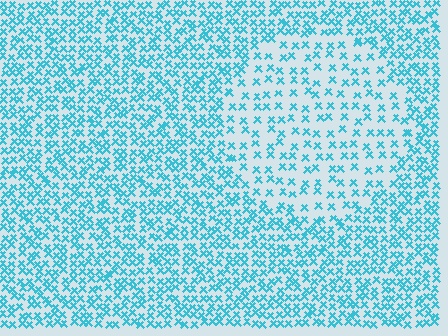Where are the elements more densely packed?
The elements are more densely packed outside the circle boundary.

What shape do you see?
I see a circle.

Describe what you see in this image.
The image contains small cyan elements arranged at two different densities. A circle-shaped region is visible where the elements are less densely packed than the surrounding area.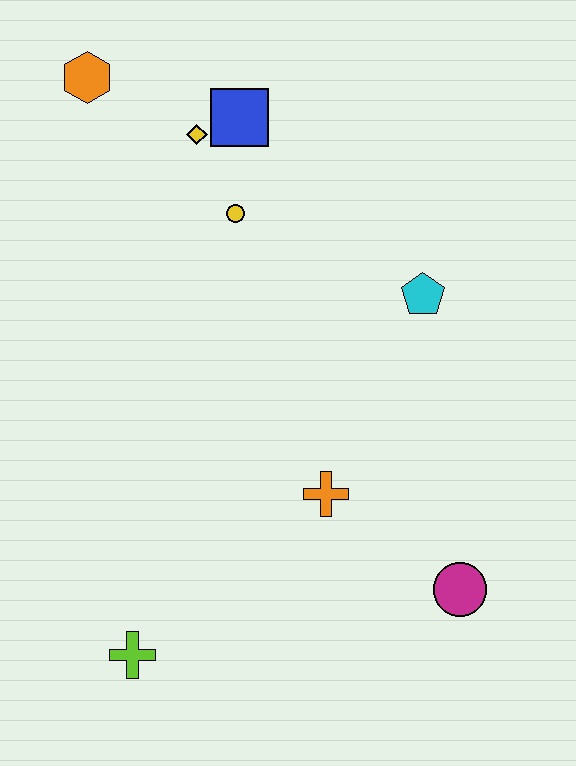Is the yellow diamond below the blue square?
Yes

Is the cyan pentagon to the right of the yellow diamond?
Yes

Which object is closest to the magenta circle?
The orange cross is closest to the magenta circle.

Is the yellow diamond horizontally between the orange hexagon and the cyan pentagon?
Yes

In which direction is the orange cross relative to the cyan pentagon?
The orange cross is below the cyan pentagon.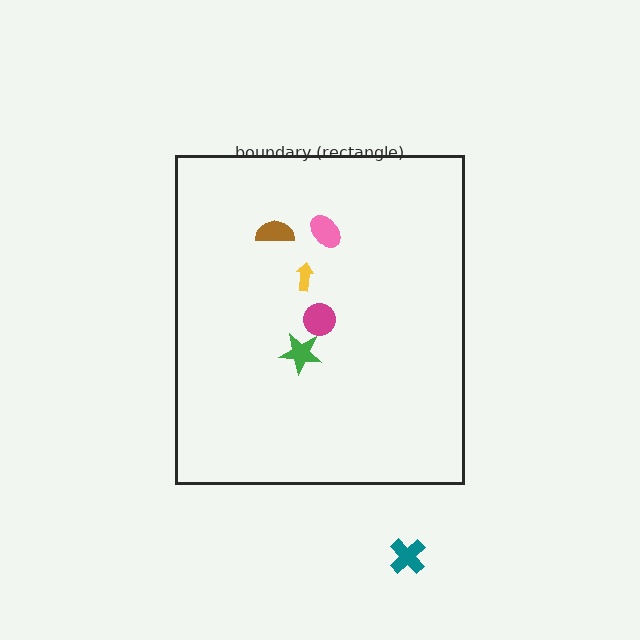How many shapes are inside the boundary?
5 inside, 1 outside.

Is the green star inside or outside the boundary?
Inside.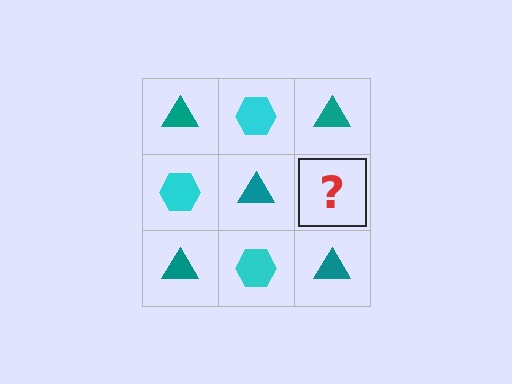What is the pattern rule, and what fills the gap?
The rule is that it alternates teal triangle and cyan hexagon in a checkerboard pattern. The gap should be filled with a cyan hexagon.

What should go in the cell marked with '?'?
The missing cell should contain a cyan hexagon.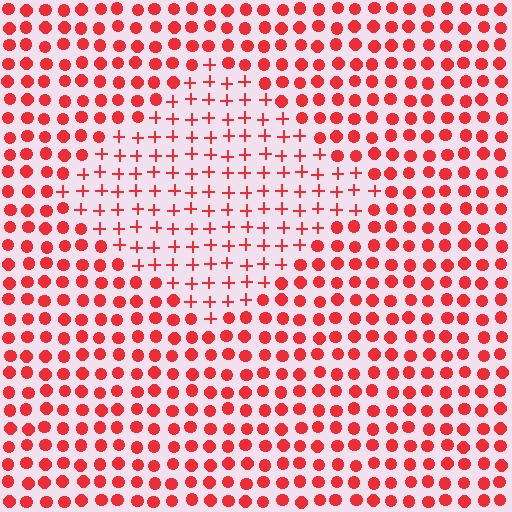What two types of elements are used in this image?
The image uses plus signs inside the diamond region and circles outside it.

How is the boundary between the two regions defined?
The boundary is defined by a change in element shape: plus signs inside vs. circles outside. All elements share the same color and spacing.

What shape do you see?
I see a diamond.